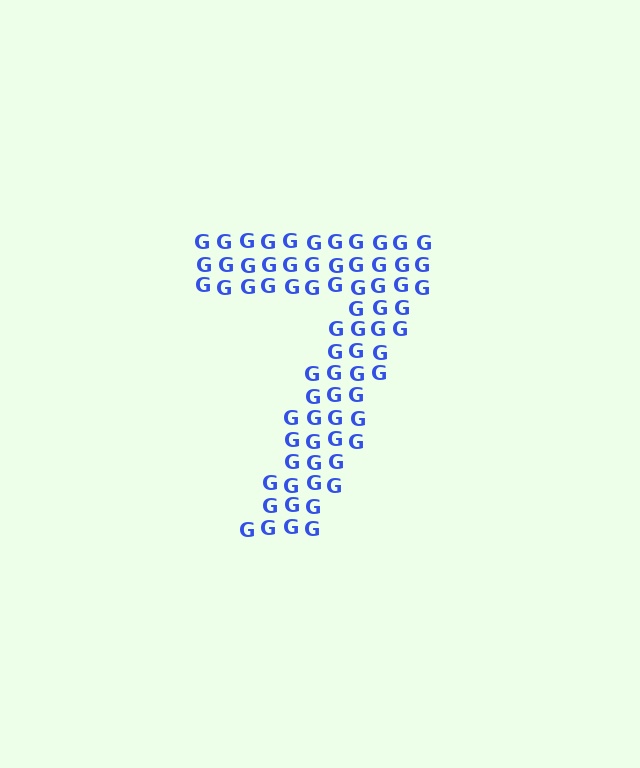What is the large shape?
The large shape is the digit 7.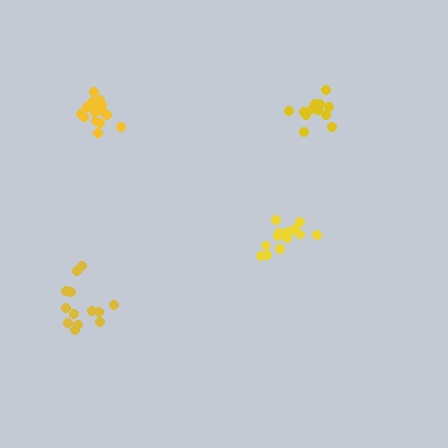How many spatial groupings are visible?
There are 4 spatial groupings.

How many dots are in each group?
Group 1: 16 dots, Group 2: 14 dots, Group 3: 14 dots, Group 4: 13 dots (57 total).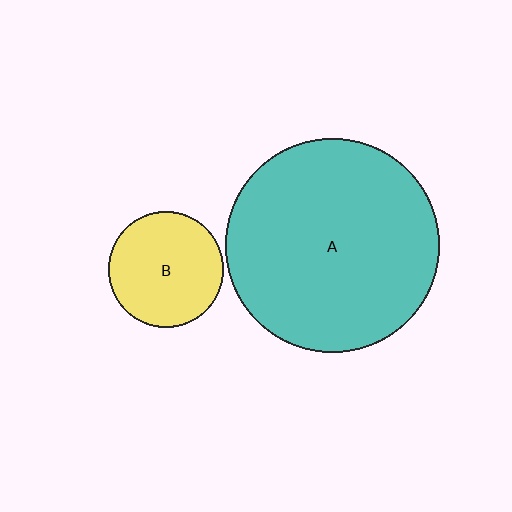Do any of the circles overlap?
No, none of the circles overlap.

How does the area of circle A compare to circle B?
Approximately 3.4 times.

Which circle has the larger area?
Circle A (teal).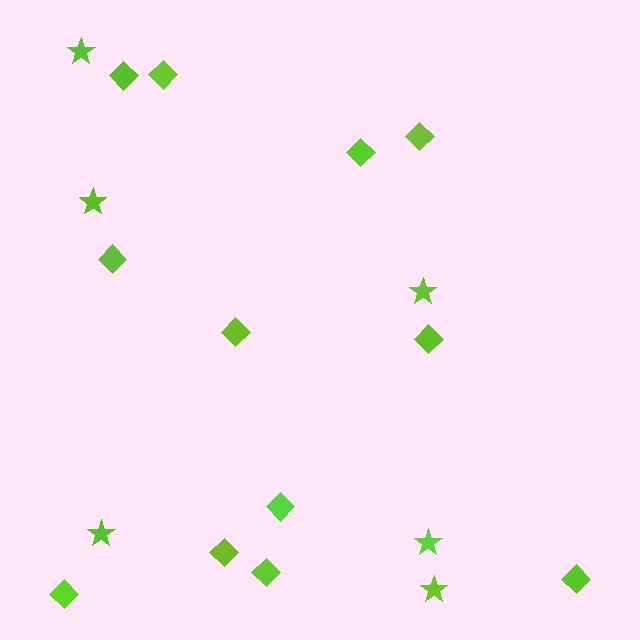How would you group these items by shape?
There are 2 groups: one group of diamonds (12) and one group of stars (6).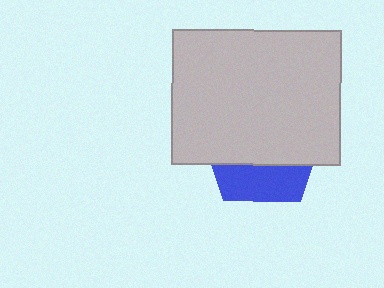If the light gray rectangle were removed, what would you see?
You would see the complete blue pentagon.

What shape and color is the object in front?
The object in front is a light gray rectangle.